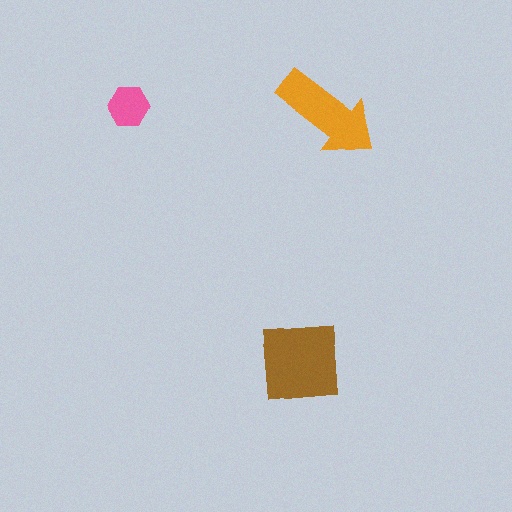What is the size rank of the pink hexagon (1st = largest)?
3rd.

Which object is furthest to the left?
The pink hexagon is leftmost.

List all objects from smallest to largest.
The pink hexagon, the orange arrow, the brown square.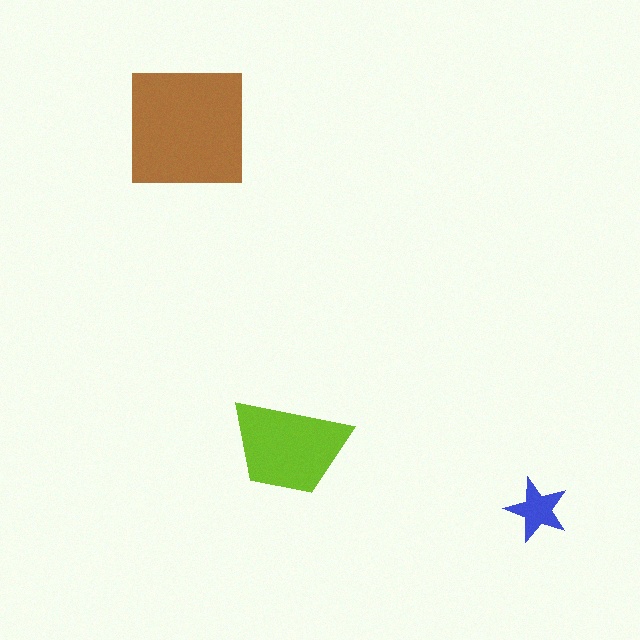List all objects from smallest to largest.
The blue star, the lime trapezoid, the brown square.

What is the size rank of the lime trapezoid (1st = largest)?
2nd.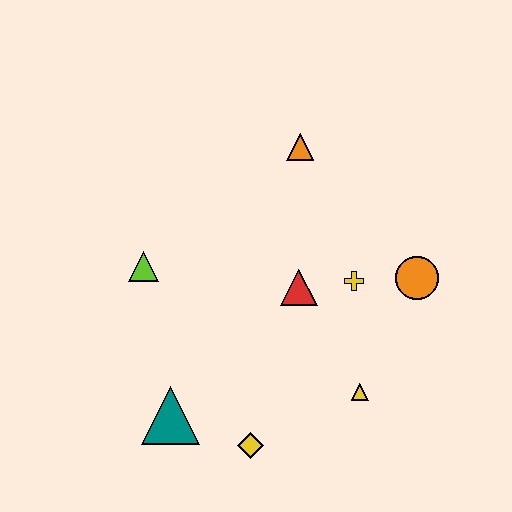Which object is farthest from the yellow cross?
The teal triangle is farthest from the yellow cross.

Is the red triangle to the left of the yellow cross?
Yes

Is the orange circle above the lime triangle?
No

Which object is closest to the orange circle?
The yellow cross is closest to the orange circle.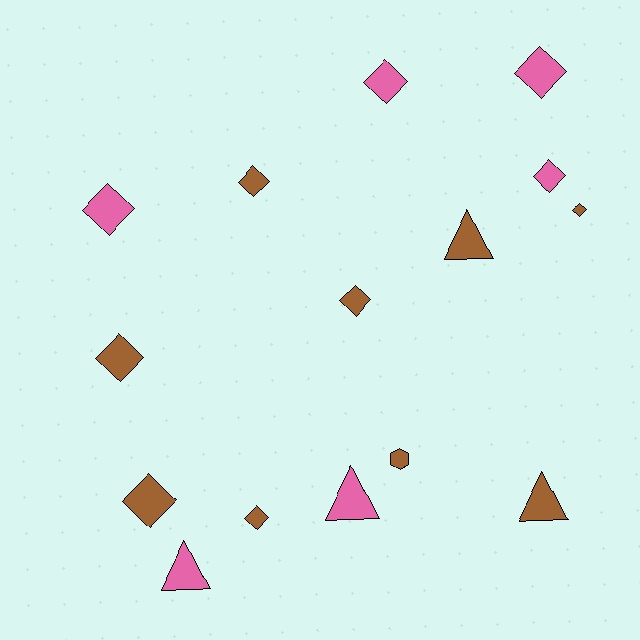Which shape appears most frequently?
Diamond, with 10 objects.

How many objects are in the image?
There are 15 objects.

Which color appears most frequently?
Brown, with 9 objects.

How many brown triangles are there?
There are 2 brown triangles.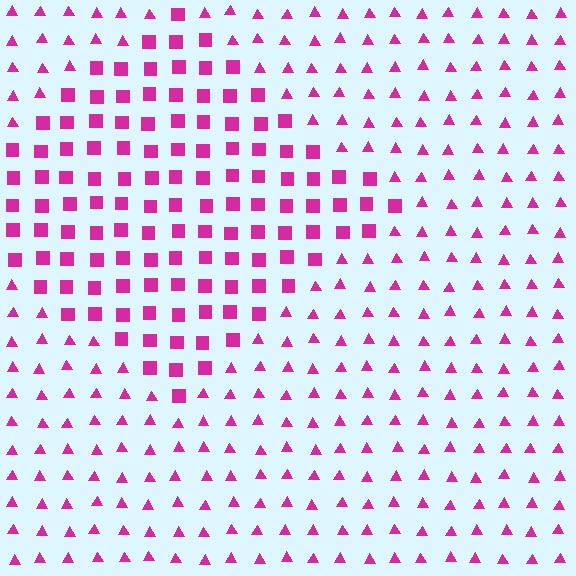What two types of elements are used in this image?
The image uses squares inside the diamond region and triangles outside it.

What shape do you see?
I see a diamond.